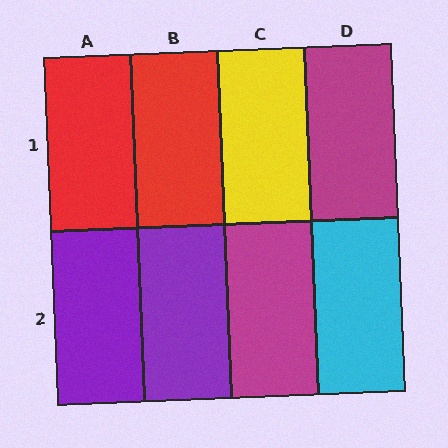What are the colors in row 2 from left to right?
Purple, purple, magenta, cyan.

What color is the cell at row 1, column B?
Red.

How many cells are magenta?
2 cells are magenta.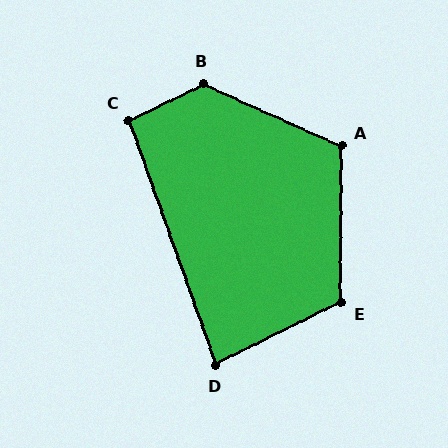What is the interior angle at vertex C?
Approximately 96 degrees (obtuse).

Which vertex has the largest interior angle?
B, at approximately 130 degrees.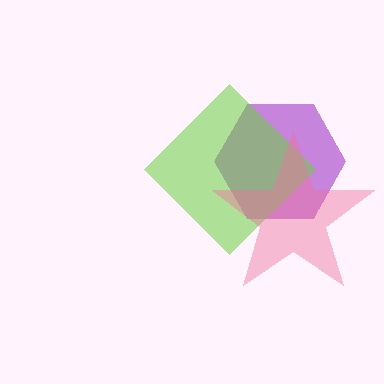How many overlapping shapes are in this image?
There are 3 overlapping shapes in the image.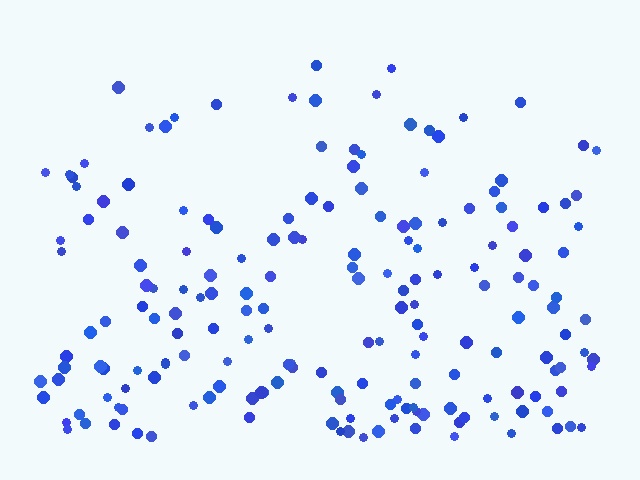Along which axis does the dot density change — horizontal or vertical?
Vertical.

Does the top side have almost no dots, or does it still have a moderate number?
Still a moderate number, just noticeably fewer than the bottom.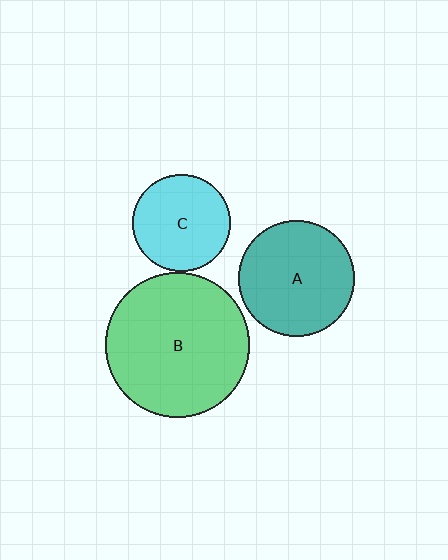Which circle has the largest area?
Circle B (green).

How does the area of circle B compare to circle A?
Approximately 1.6 times.